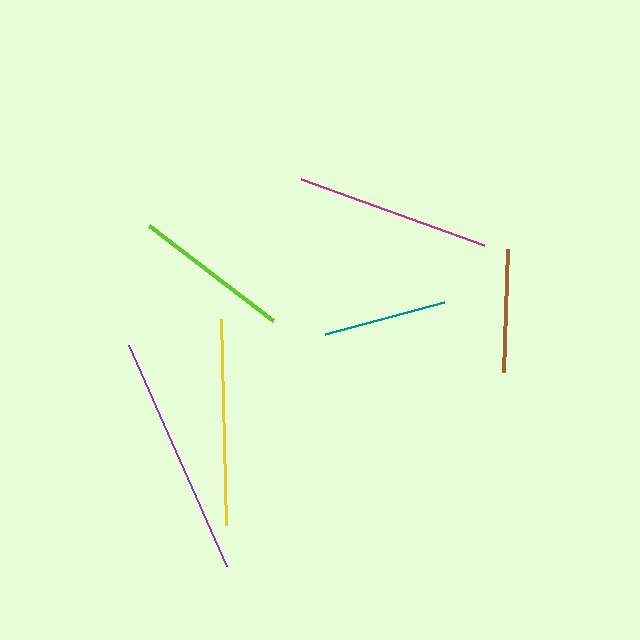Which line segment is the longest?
The purple line is the longest at approximately 242 pixels.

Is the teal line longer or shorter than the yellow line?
The yellow line is longer than the teal line.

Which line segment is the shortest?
The teal line is the shortest at approximately 123 pixels.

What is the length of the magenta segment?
The magenta segment is approximately 195 pixels long.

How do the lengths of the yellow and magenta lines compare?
The yellow and magenta lines are approximately the same length.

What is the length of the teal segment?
The teal segment is approximately 123 pixels long.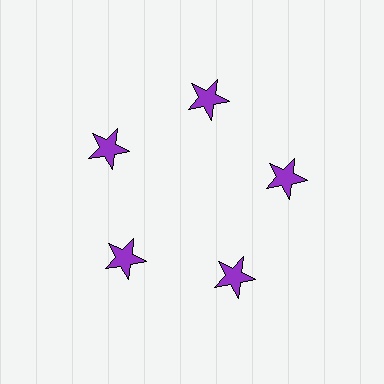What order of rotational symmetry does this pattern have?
This pattern has 5-fold rotational symmetry.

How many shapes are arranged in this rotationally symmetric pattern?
There are 5 shapes, arranged in 5 groups of 1.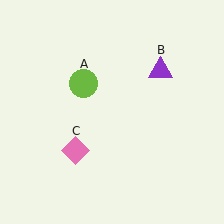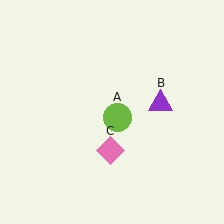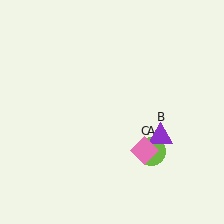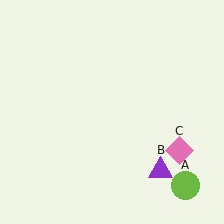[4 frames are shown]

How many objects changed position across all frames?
3 objects changed position: lime circle (object A), purple triangle (object B), pink diamond (object C).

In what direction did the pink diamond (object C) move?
The pink diamond (object C) moved right.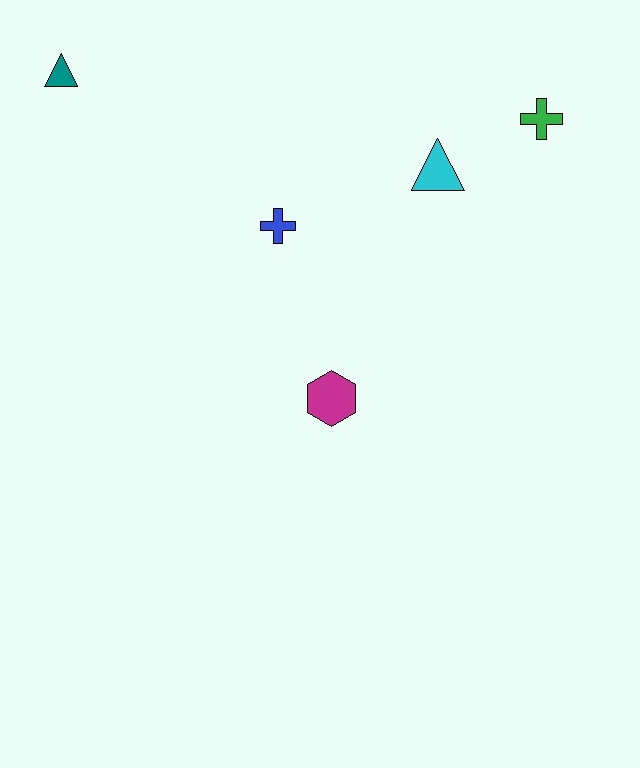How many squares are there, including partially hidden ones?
There are no squares.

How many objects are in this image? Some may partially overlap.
There are 5 objects.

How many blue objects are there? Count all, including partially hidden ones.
There is 1 blue object.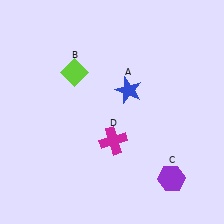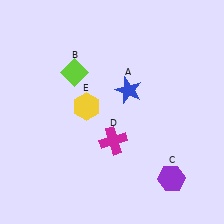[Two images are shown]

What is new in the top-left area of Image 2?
A yellow hexagon (E) was added in the top-left area of Image 2.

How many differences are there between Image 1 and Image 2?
There is 1 difference between the two images.